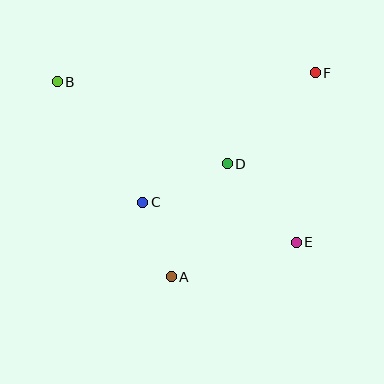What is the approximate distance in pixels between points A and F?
The distance between A and F is approximately 250 pixels.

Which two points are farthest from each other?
Points B and E are farthest from each other.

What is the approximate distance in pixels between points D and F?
The distance between D and F is approximately 127 pixels.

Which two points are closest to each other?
Points A and C are closest to each other.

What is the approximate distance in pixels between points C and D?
The distance between C and D is approximately 93 pixels.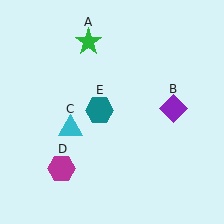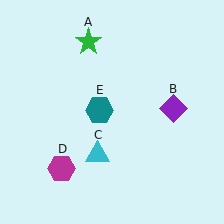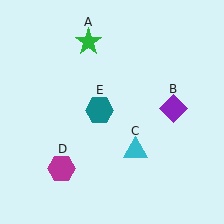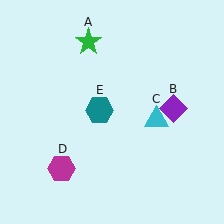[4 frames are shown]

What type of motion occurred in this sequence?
The cyan triangle (object C) rotated counterclockwise around the center of the scene.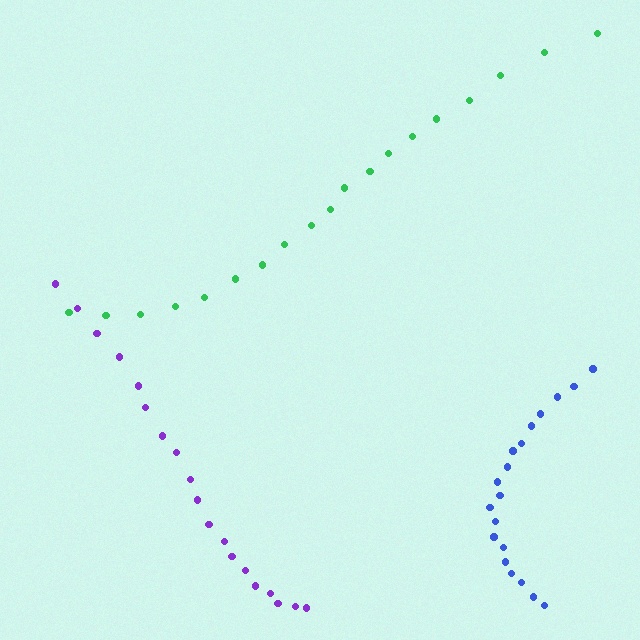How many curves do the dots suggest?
There are 3 distinct paths.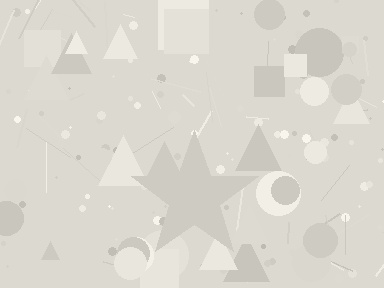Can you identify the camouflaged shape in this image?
The camouflaged shape is a star.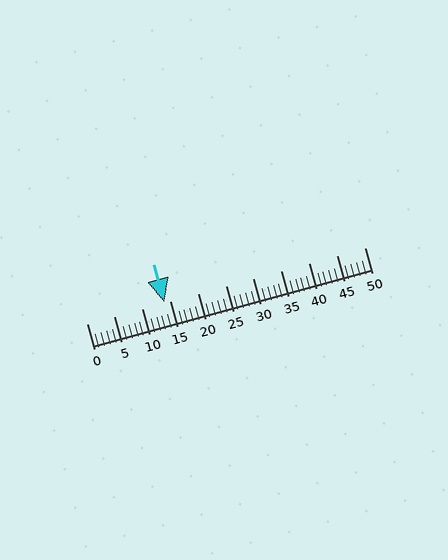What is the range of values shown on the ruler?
The ruler shows values from 0 to 50.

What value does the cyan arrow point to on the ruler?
The cyan arrow points to approximately 14.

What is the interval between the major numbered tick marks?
The major tick marks are spaced 5 units apart.